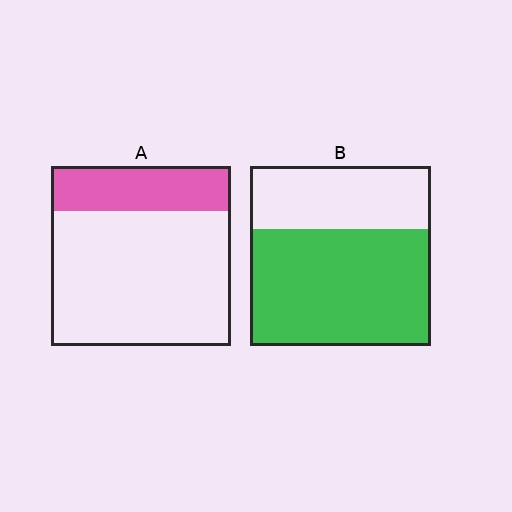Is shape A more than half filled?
No.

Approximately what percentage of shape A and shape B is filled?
A is approximately 25% and B is approximately 65%.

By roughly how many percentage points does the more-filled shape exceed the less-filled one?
By roughly 40 percentage points (B over A).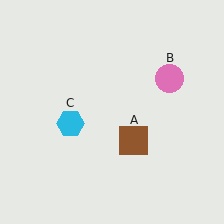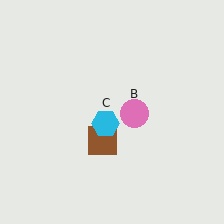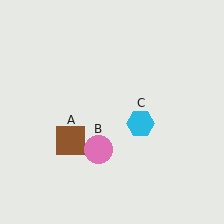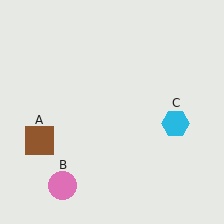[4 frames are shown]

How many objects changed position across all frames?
3 objects changed position: brown square (object A), pink circle (object B), cyan hexagon (object C).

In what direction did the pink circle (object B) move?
The pink circle (object B) moved down and to the left.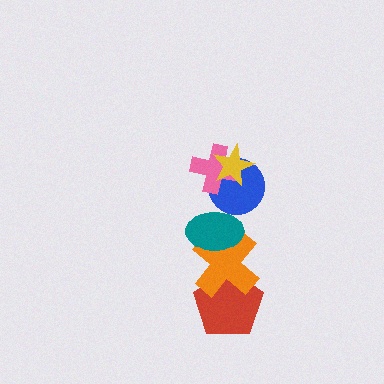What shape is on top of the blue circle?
The pink cross is on top of the blue circle.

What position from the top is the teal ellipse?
The teal ellipse is 4th from the top.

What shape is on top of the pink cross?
The yellow star is on top of the pink cross.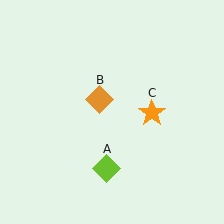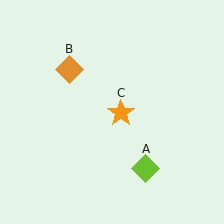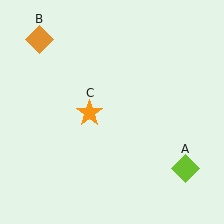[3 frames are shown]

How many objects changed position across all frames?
3 objects changed position: lime diamond (object A), orange diamond (object B), orange star (object C).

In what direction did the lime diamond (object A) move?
The lime diamond (object A) moved right.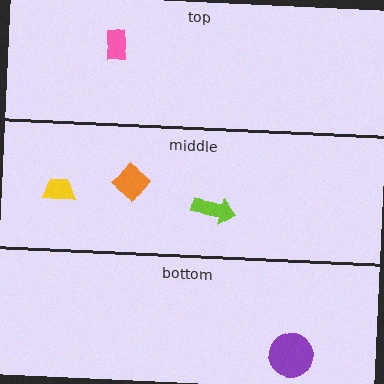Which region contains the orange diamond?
The middle region.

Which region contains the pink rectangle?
The top region.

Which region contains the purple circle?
The bottom region.